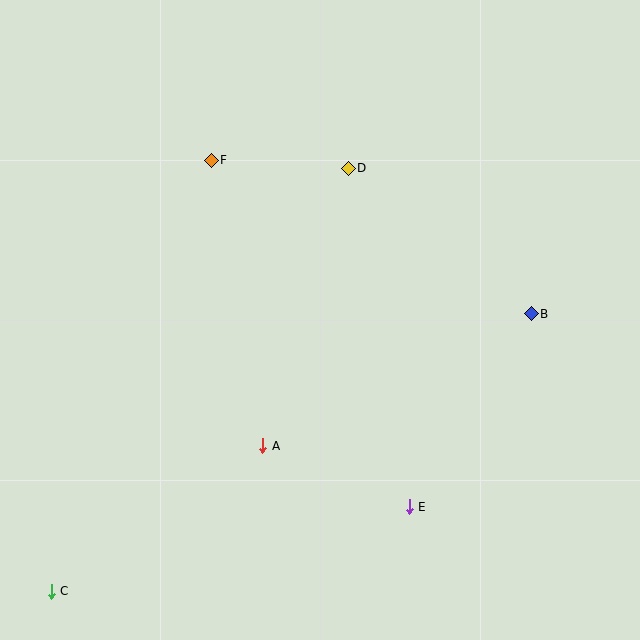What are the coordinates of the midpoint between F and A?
The midpoint between F and A is at (237, 303).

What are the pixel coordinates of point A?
Point A is at (263, 446).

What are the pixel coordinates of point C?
Point C is at (51, 591).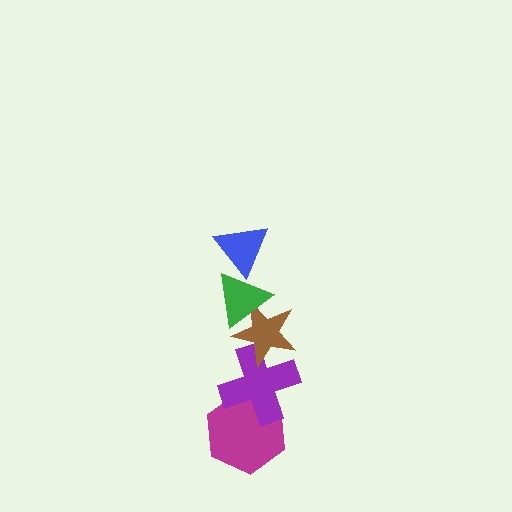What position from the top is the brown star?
The brown star is 3rd from the top.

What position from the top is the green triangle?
The green triangle is 2nd from the top.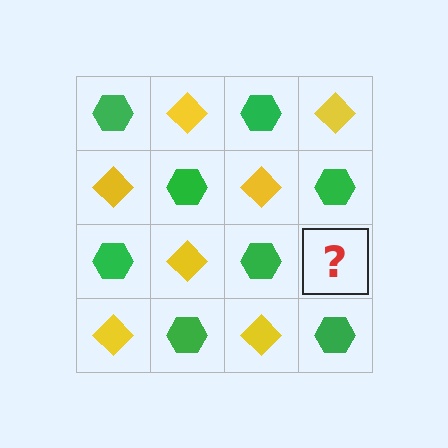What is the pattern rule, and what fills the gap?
The rule is that it alternates green hexagon and yellow diamond in a checkerboard pattern. The gap should be filled with a yellow diamond.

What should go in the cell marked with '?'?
The missing cell should contain a yellow diamond.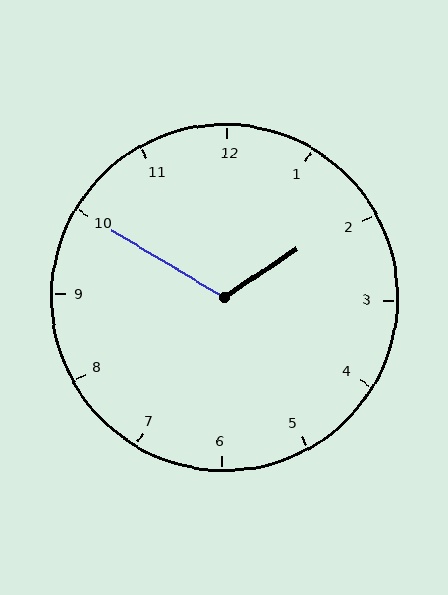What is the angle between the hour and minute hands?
Approximately 115 degrees.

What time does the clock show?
1:50.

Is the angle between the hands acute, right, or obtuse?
It is obtuse.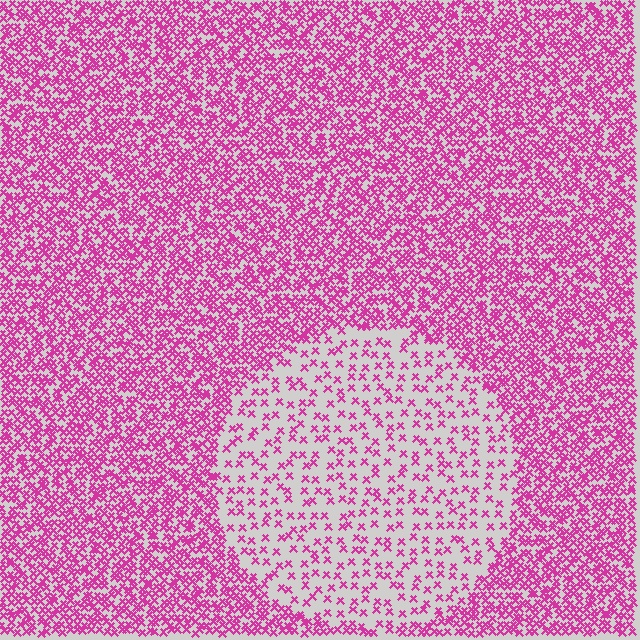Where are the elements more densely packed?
The elements are more densely packed outside the circle boundary.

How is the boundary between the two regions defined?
The boundary is defined by a change in element density (approximately 2.9x ratio). All elements are the same color, size, and shape.